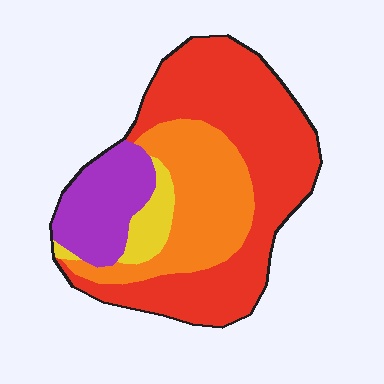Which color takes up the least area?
Yellow, at roughly 5%.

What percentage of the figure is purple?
Purple covers 16% of the figure.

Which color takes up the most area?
Red, at roughly 50%.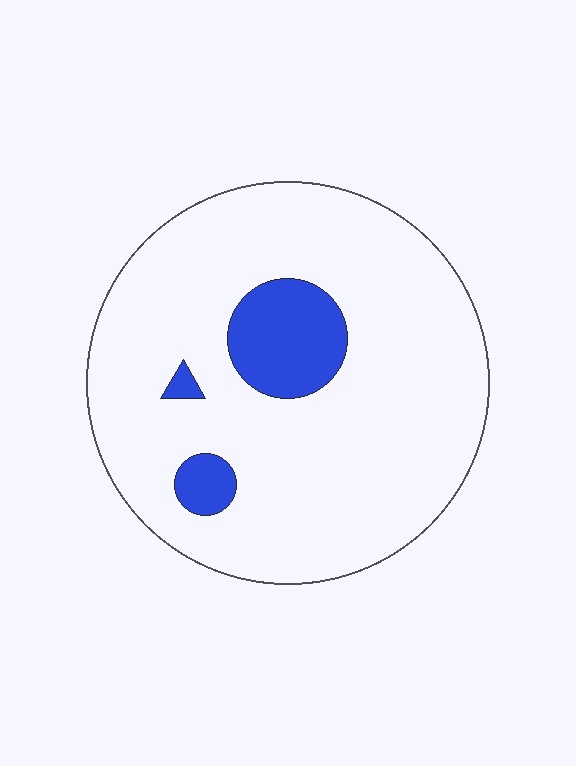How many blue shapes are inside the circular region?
3.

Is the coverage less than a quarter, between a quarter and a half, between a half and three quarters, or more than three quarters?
Less than a quarter.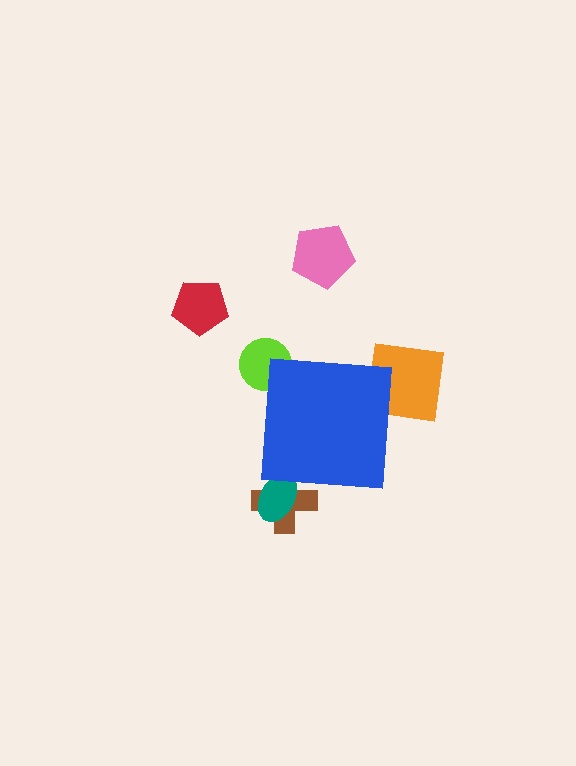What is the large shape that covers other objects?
A blue square.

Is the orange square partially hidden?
Yes, the orange square is partially hidden behind the blue square.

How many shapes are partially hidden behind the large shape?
4 shapes are partially hidden.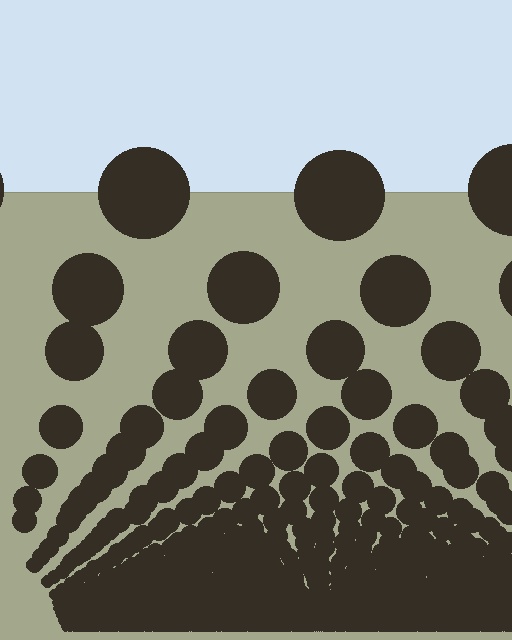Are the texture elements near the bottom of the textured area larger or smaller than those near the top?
Smaller. The gradient is inverted — elements near the bottom are smaller and denser.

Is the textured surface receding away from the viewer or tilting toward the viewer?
The surface appears to tilt toward the viewer. Texture elements get larger and sparser toward the top.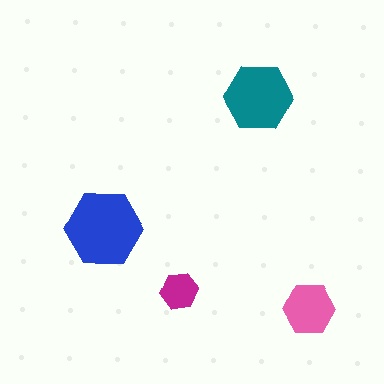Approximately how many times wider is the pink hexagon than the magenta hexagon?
About 1.5 times wider.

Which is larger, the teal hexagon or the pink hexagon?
The teal one.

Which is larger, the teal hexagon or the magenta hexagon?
The teal one.